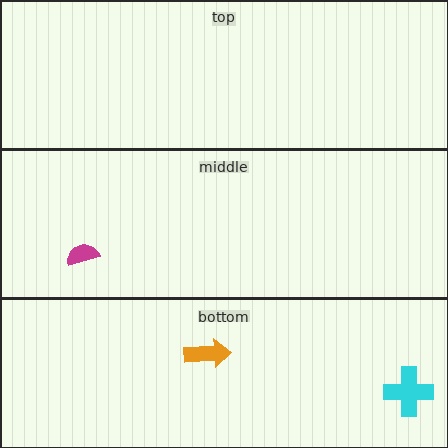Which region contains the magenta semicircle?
The middle region.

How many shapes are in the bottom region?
2.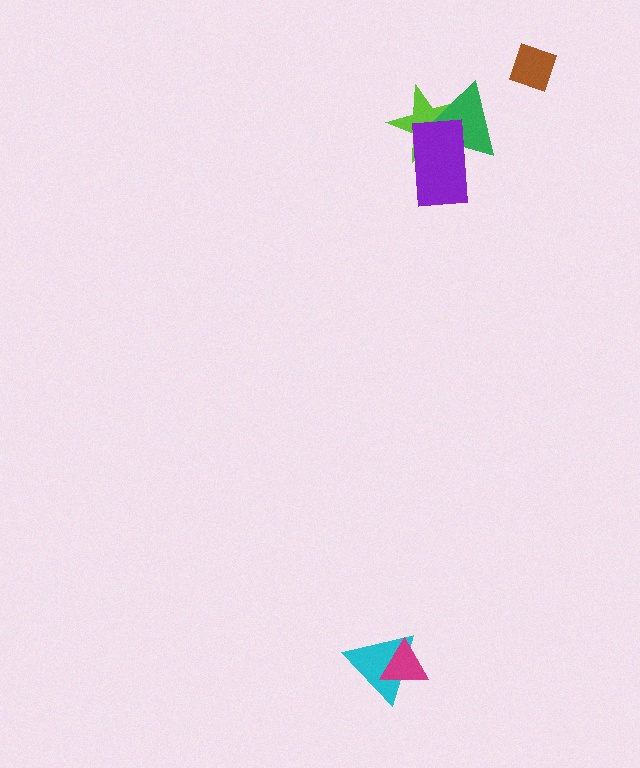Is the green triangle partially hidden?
Yes, it is partially covered by another shape.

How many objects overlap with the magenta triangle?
1 object overlaps with the magenta triangle.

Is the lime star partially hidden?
Yes, it is partially covered by another shape.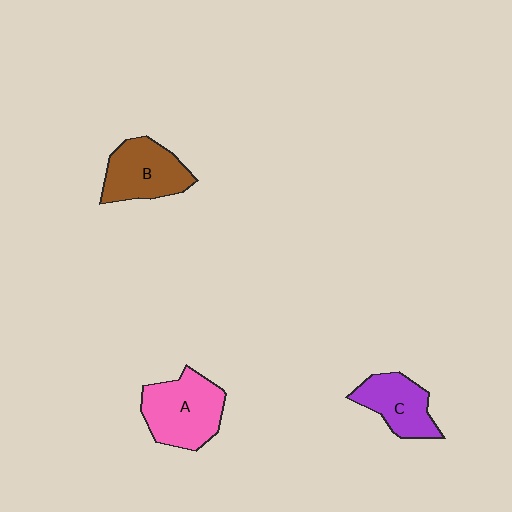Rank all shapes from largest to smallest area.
From largest to smallest: A (pink), B (brown), C (purple).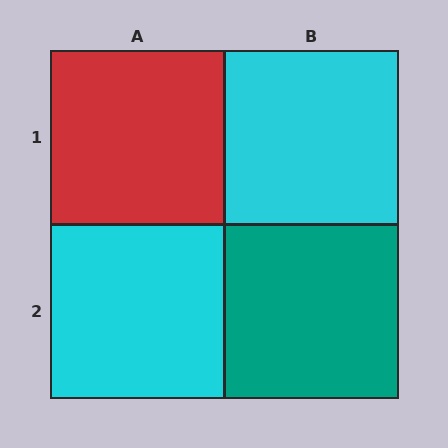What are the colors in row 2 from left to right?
Cyan, teal.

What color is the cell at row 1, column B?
Cyan.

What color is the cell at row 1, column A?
Red.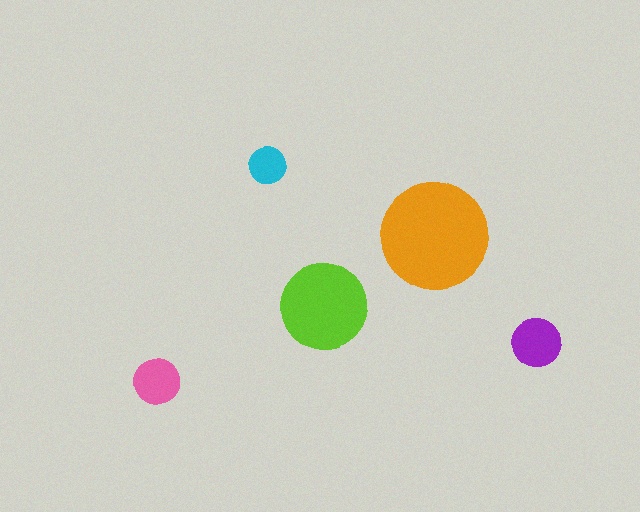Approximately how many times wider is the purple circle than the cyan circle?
About 1.5 times wider.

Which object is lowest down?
The pink circle is bottommost.